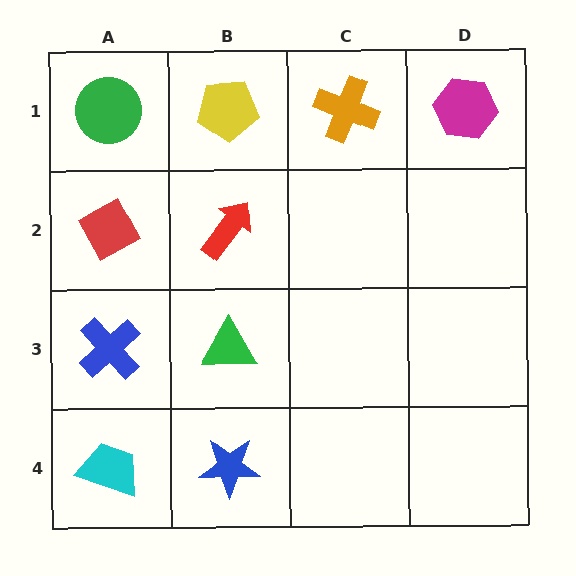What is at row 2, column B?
A red arrow.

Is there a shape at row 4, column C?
No, that cell is empty.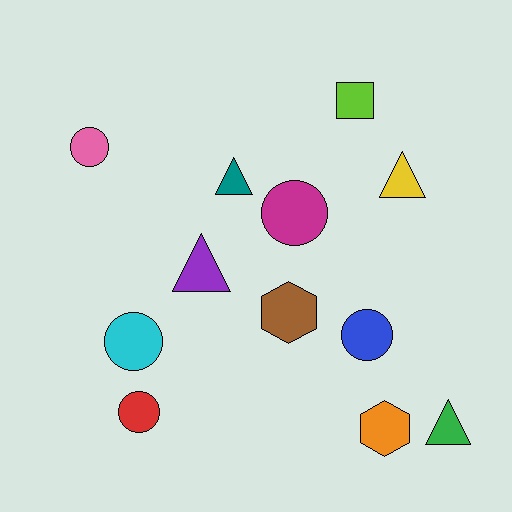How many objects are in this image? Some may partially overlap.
There are 12 objects.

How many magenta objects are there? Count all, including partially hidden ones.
There is 1 magenta object.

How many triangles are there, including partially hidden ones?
There are 4 triangles.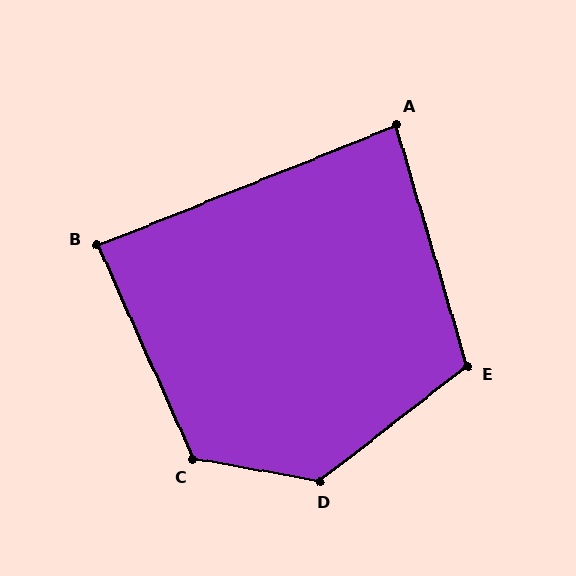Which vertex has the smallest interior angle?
A, at approximately 85 degrees.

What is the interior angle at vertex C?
Approximately 124 degrees (obtuse).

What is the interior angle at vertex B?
Approximately 88 degrees (approximately right).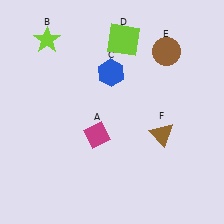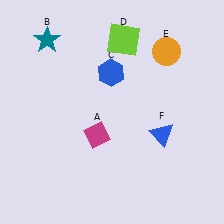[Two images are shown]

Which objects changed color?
B changed from lime to teal. E changed from brown to orange. F changed from brown to blue.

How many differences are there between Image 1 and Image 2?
There are 3 differences between the two images.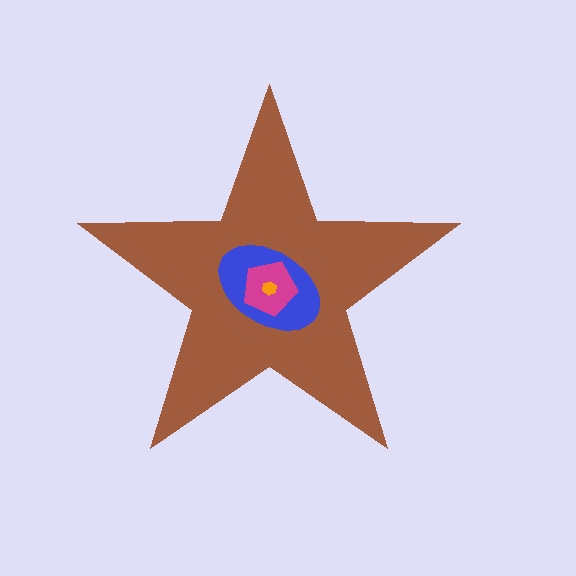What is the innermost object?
The orange hexagon.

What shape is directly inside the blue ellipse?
The magenta pentagon.